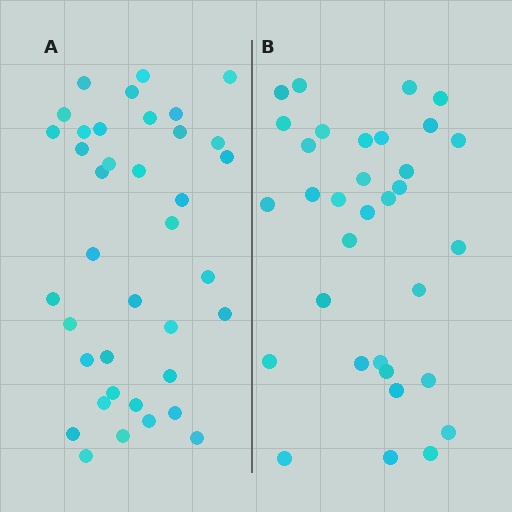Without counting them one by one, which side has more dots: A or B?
Region A (the left region) has more dots.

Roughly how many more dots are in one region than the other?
Region A has about 5 more dots than region B.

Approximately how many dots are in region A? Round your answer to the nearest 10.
About 40 dots. (The exact count is 38, which rounds to 40.)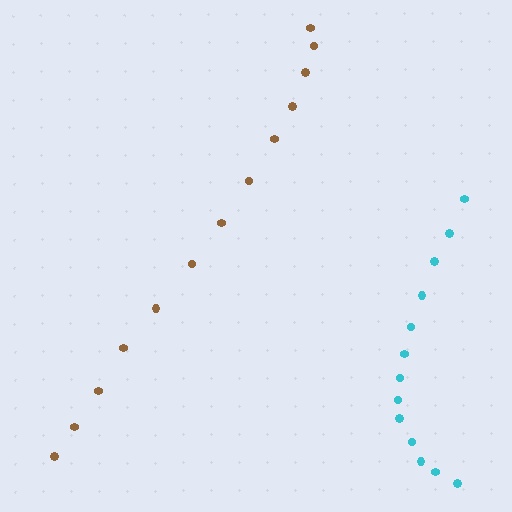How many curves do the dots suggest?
There are 2 distinct paths.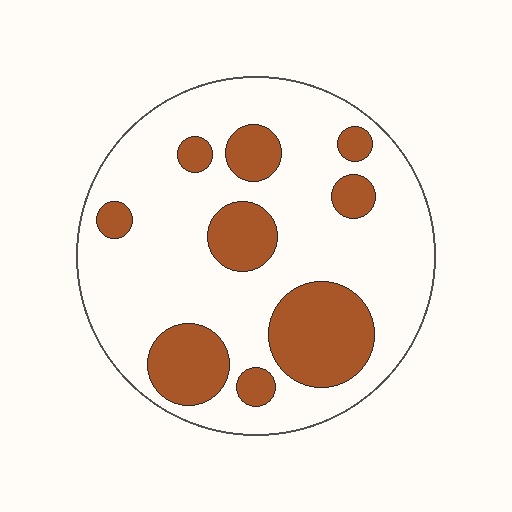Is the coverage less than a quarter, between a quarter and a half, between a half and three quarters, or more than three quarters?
Between a quarter and a half.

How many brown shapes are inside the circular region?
9.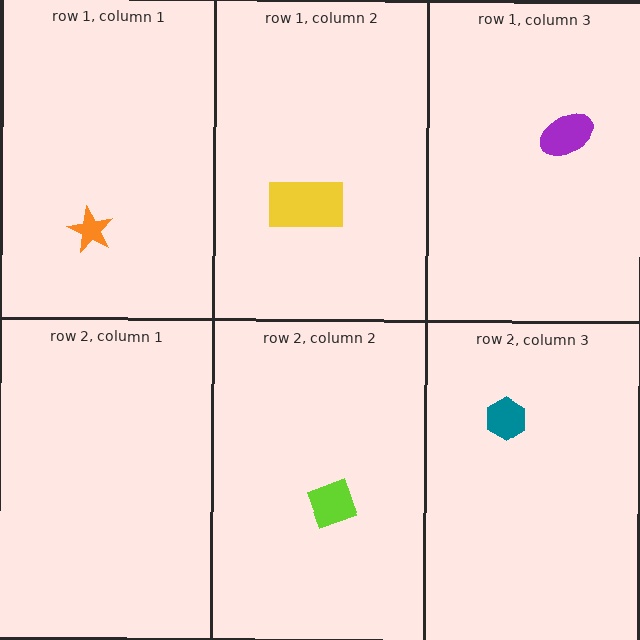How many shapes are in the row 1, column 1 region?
1.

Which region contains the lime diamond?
The row 2, column 2 region.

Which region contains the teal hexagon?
The row 2, column 3 region.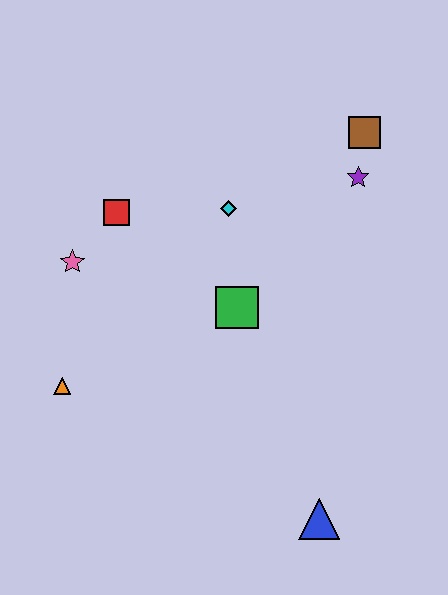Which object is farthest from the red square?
The blue triangle is farthest from the red square.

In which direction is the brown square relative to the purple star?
The brown square is above the purple star.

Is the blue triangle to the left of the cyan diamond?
No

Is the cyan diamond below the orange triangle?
No